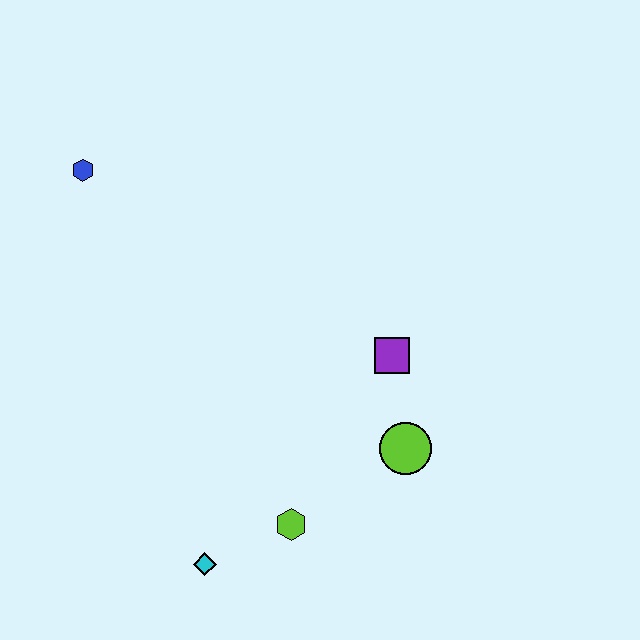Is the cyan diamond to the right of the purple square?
No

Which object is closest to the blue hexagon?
The purple square is closest to the blue hexagon.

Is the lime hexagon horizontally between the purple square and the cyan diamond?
Yes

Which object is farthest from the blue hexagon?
The lime circle is farthest from the blue hexagon.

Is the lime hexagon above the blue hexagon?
No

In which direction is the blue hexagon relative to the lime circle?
The blue hexagon is to the left of the lime circle.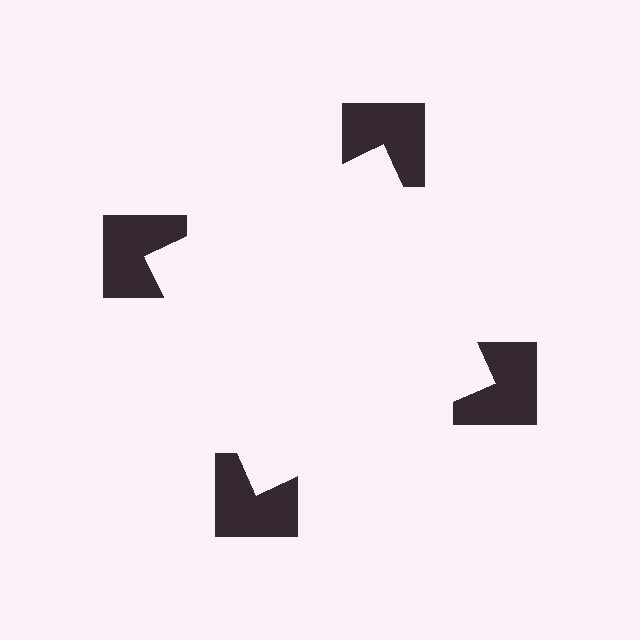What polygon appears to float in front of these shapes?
An illusory square — its edges are inferred from the aligned wedge cuts in the notched squares, not physically drawn.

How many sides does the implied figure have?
4 sides.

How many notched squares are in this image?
There are 4 — one at each vertex of the illusory square.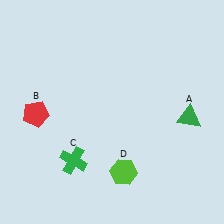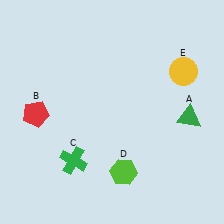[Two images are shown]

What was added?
A yellow circle (E) was added in Image 2.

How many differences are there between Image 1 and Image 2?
There is 1 difference between the two images.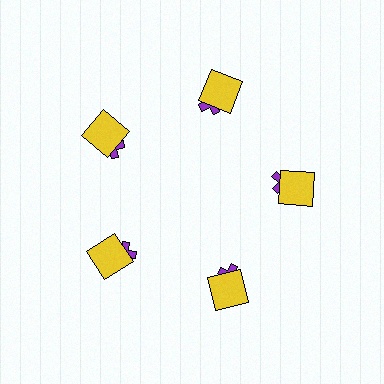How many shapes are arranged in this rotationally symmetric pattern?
There are 10 shapes, arranged in 5 groups of 2.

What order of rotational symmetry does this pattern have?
This pattern has 5-fold rotational symmetry.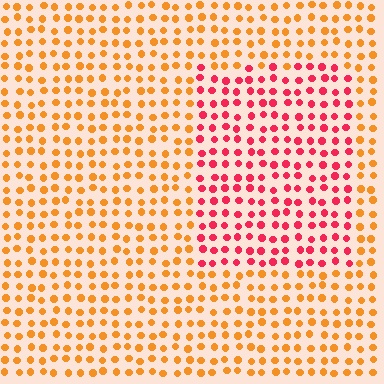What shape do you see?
I see a rectangle.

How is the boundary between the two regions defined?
The boundary is defined purely by a slight shift in hue (about 46 degrees). Spacing, size, and orientation are identical on both sides.